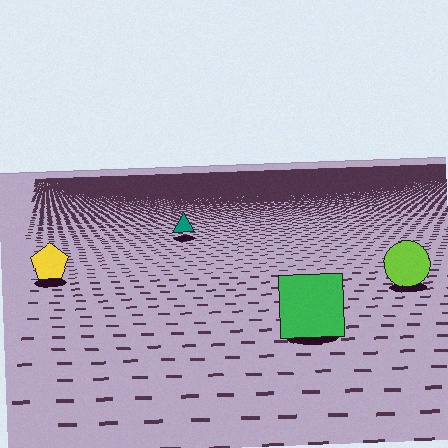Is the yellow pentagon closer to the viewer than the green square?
No. The green square is closer — you can tell from the texture gradient: the ground texture is coarser near it.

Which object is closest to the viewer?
The green square is closest. The texture marks near it are larger and more spread out.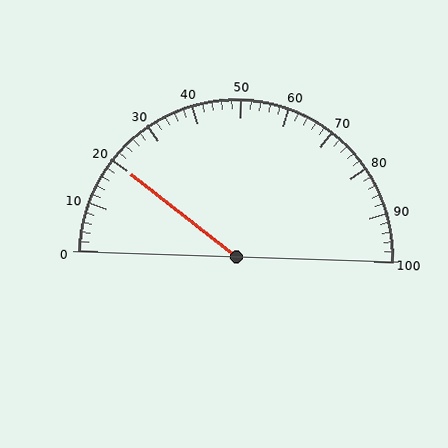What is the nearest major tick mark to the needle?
The nearest major tick mark is 20.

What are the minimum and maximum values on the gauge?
The gauge ranges from 0 to 100.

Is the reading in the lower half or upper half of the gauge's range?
The reading is in the lower half of the range (0 to 100).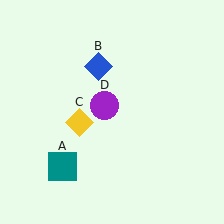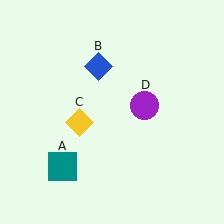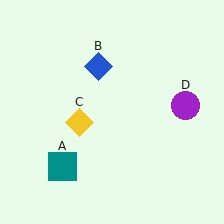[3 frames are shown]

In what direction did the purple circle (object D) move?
The purple circle (object D) moved right.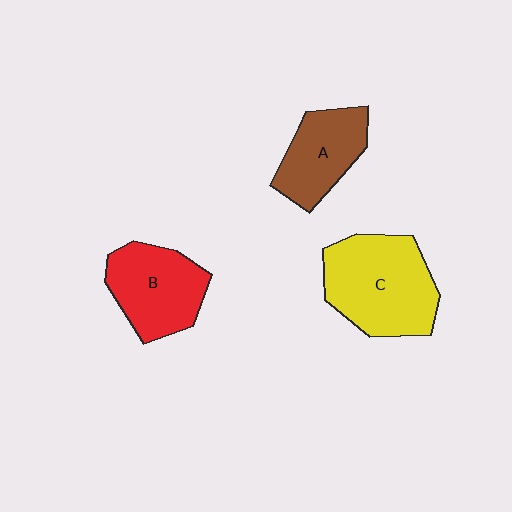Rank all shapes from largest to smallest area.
From largest to smallest: C (yellow), B (red), A (brown).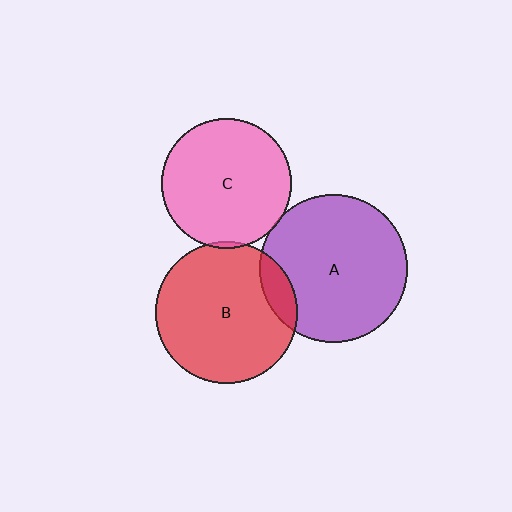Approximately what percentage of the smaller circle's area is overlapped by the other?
Approximately 5%.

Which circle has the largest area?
Circle A (purple).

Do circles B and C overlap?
Yes.